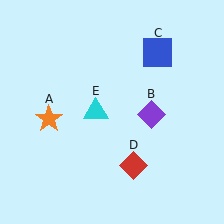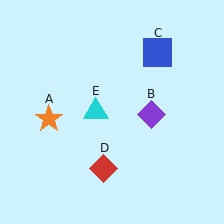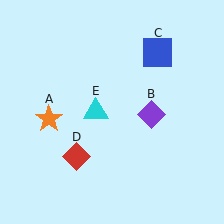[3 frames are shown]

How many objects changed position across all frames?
1 object changed position: red diamond (object D).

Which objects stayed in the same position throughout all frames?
Orange star (object A) and purple diamond (object B) and blue square (object C) and cyan triangle (object E) remained stationary.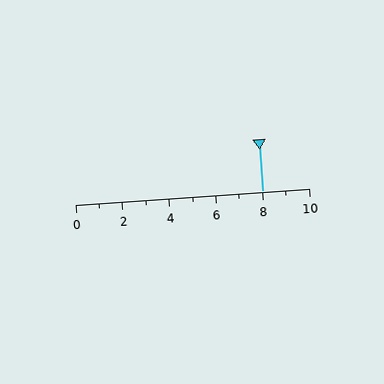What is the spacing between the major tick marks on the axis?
The major ticks are spaced 2 apart.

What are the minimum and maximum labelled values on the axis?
The axis runs from 0 to 10.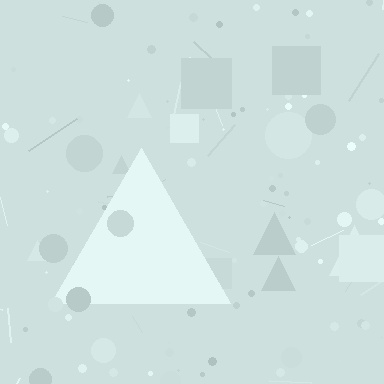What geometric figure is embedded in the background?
A triangle is embedded in the background.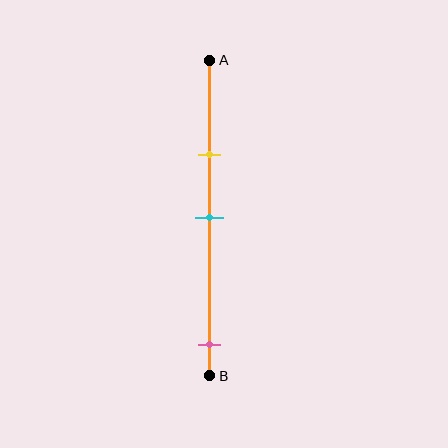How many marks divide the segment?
There are 3 marks dividing the segment.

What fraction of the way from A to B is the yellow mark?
The yellow mark is approximately 30% (0.3) of the way from A to B.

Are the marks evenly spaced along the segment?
No, the marks are not evenly spaced.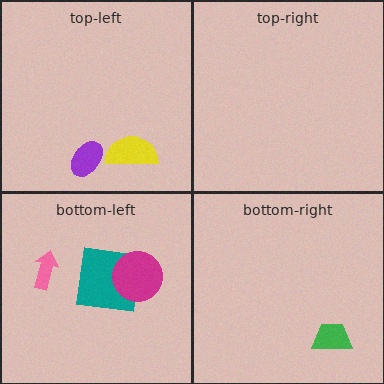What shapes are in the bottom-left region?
The teal square, the pink arrow, the magenta circle.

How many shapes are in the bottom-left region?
3.